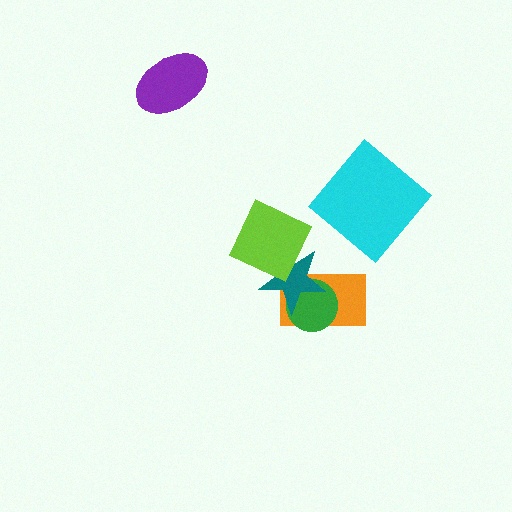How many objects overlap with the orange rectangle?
2 objects overlap with the orange rectangle.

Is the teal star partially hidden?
Yes, it is partially covered by another shape.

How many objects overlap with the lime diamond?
1 object overlaps with the lime diamond.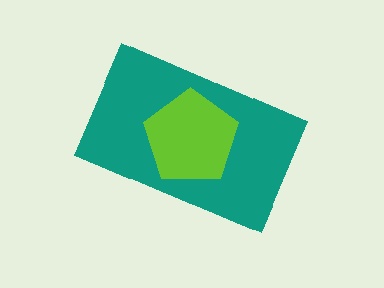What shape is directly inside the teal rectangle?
The lime pentagon.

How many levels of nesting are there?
2.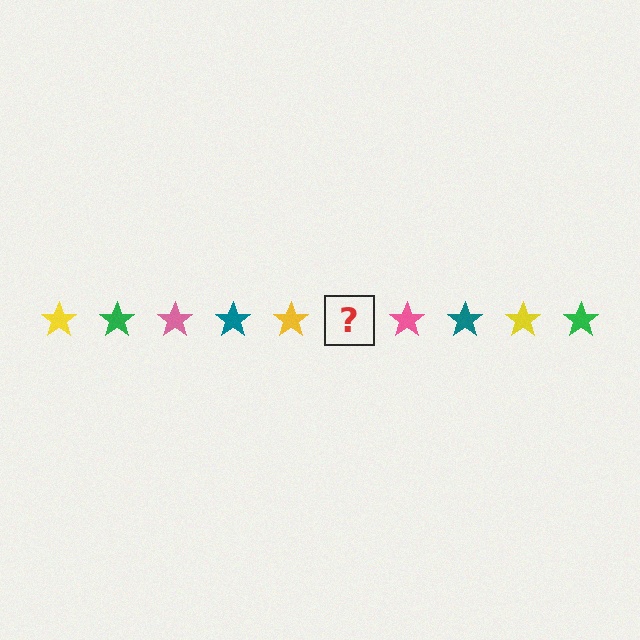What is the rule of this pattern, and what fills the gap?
The rule is that the pattern cycles through yellow, green, pink, teal stars. The gap should be filled with a green star.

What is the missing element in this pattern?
The missing element is a green star.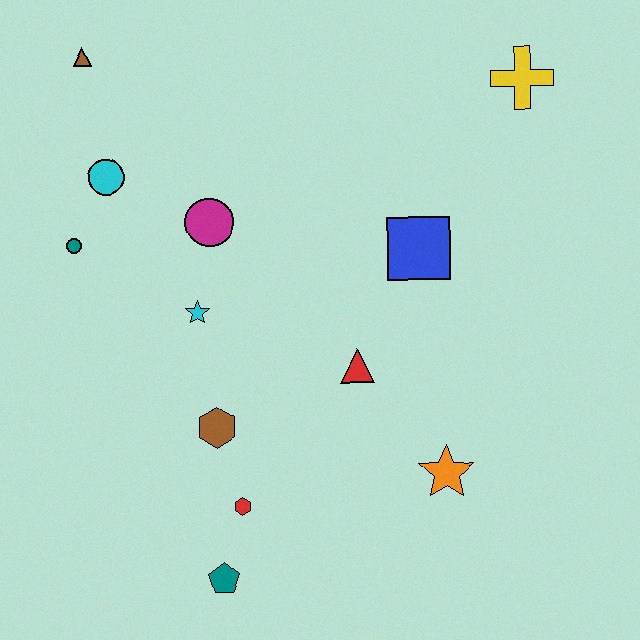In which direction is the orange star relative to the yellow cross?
The orange star is below the yellow cross.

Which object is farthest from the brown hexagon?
The yellow cross is farthest from the brown hexagon.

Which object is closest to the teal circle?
The cyan circle is closest to the teal circle.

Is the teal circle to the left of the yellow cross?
Yes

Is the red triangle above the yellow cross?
No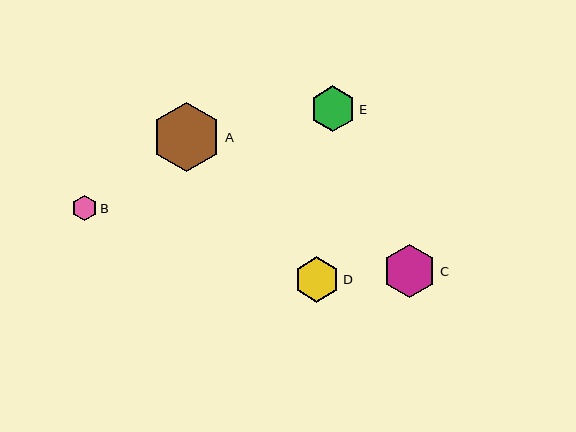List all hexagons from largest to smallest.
From largest to smallest: A, C, D, E, B.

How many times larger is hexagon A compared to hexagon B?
Hexagon A is approximately 2.8 times the size of hexagon B.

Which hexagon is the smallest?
Hexagon B is the smallest with a size of approximately 25 pixels.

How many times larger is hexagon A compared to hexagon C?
Hexagon A is approximately 1.3 times the size of hexagon C.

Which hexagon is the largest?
Hexagon A is the largest with a size of approximately 70 pixels.